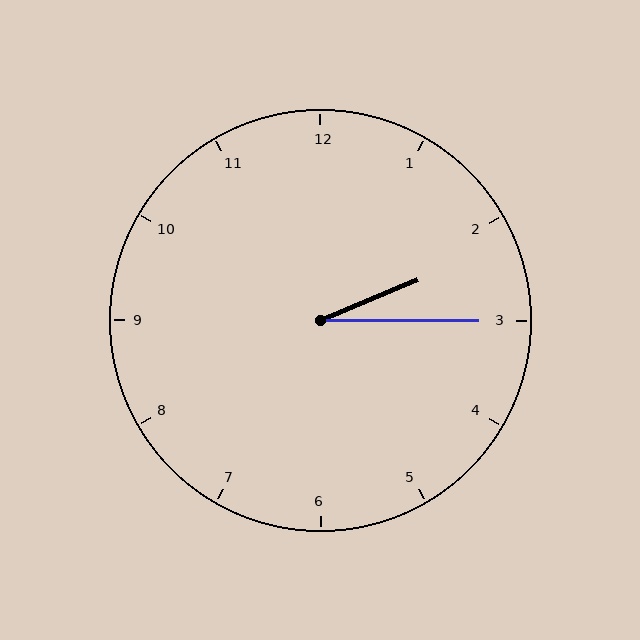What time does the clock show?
2:15.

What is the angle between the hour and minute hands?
Approximately 22 degrees.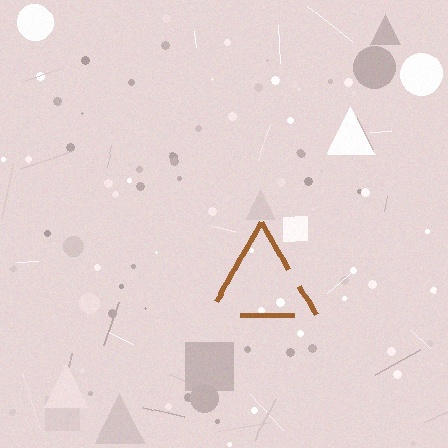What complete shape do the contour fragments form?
The contour fragments form a triangle.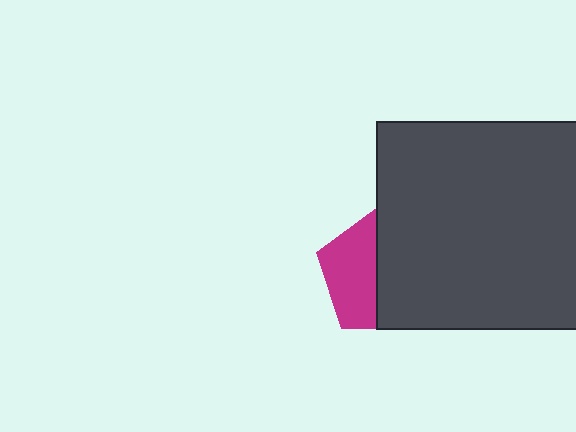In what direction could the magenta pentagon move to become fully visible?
The magenta pentagon could move left. That would shift it out from behind the dark gray square entirely.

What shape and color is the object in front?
The object in front is a dark gray square.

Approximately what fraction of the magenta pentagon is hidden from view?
Roughly 57% of the magenta pentagon is hidden behind the dark gray square.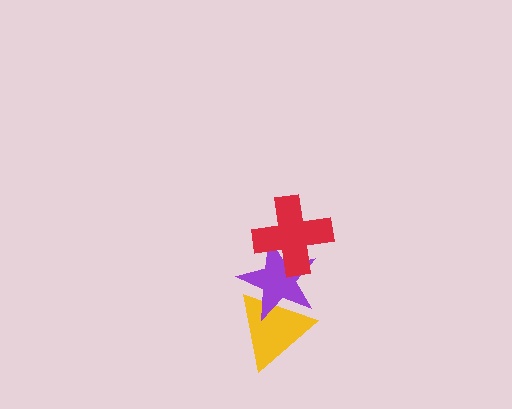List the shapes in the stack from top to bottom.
From top to bottom: the red cross, the purple star, the yellow triangle.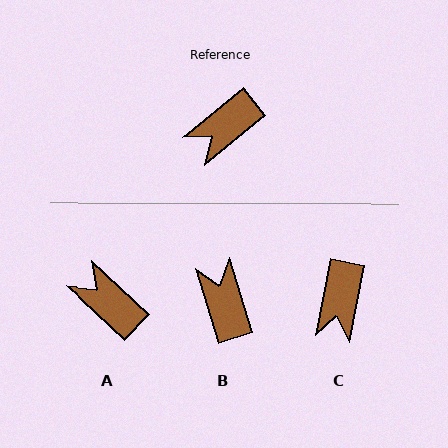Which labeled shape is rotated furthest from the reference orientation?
B, about 112 degrees away.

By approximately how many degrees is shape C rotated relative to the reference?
Approximately 40 degrees counter-clockwise.